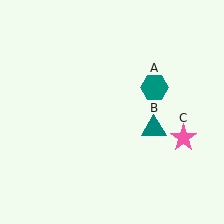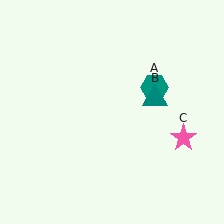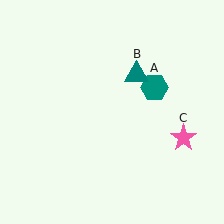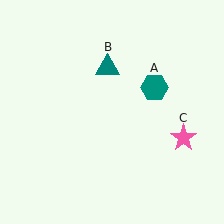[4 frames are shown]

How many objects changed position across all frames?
1 object changed position: teal triangle (object B).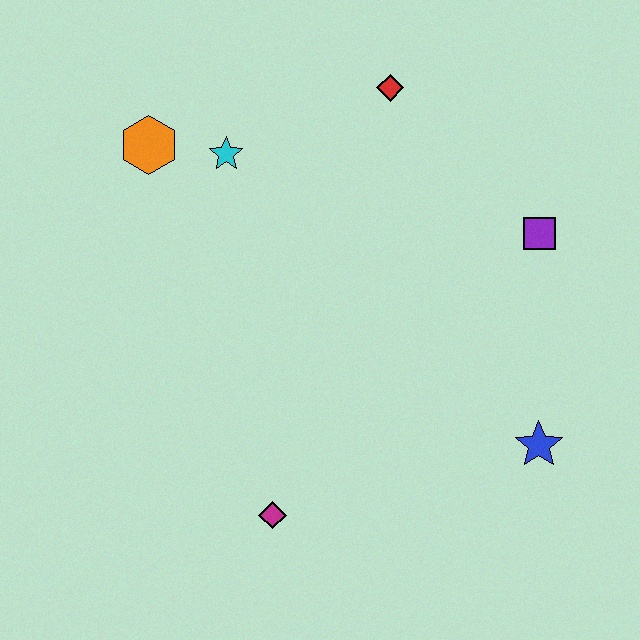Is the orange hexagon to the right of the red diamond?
No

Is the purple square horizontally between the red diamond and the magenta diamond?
No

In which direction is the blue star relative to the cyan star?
The blue star is to the right of the cyan star.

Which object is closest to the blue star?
The purple square is closest to the blue star.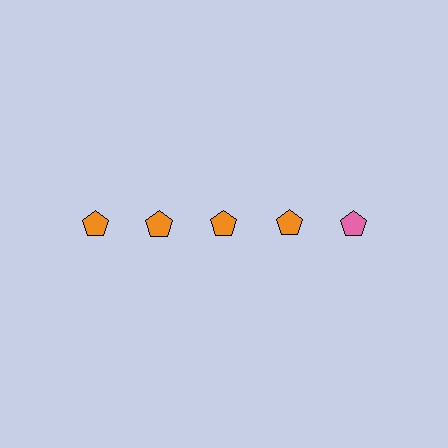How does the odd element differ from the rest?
It has a different color: pink instead of orange.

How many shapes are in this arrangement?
There are 5 shapes arranged in a grid pattern.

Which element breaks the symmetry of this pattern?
The pink pentagon in the top row, rightmost column breaks the symmetry. All other shapes are orange pentagons.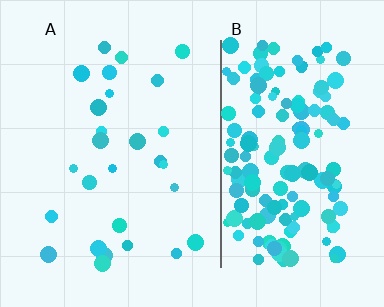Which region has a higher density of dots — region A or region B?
B (the right).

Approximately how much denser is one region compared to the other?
Approximately 5.8× — region B over region A.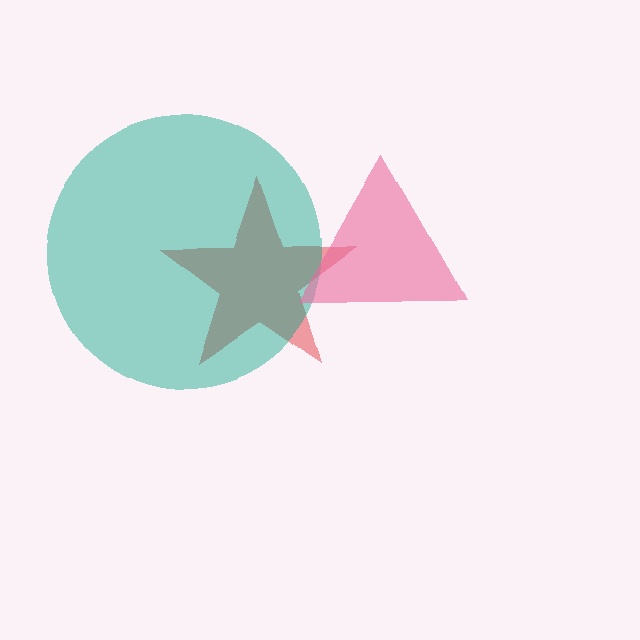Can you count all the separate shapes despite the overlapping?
Yes, there are 3 separate shapes.